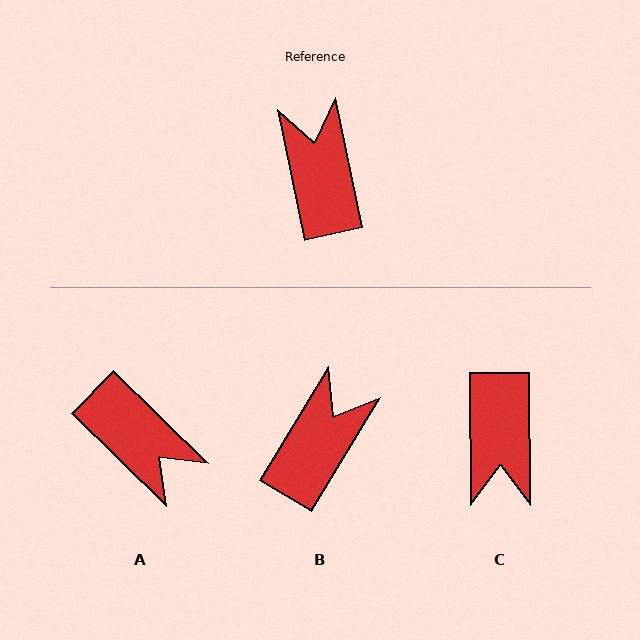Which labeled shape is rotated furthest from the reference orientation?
C, about 169 degrees away.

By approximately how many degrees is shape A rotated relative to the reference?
Approximately 146 degrees clockwise.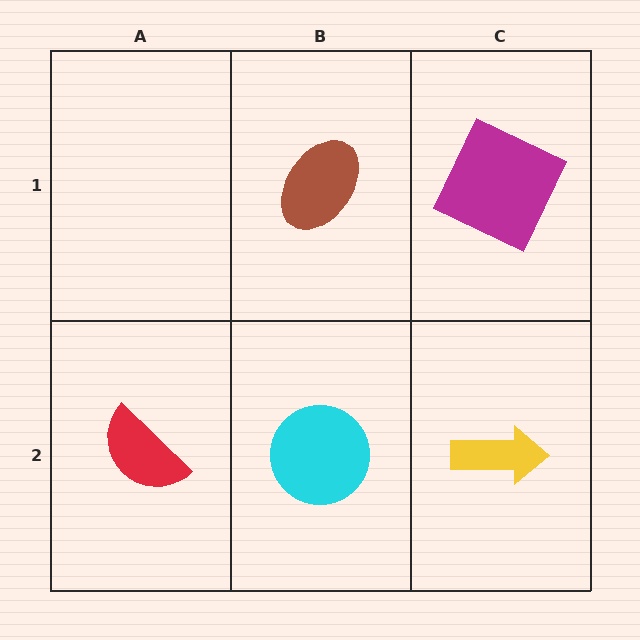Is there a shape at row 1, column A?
No, that cell is empty.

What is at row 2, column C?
A yellow arrow.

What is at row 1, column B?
A brown ellipse.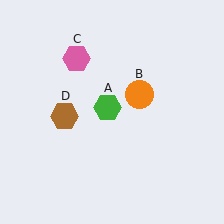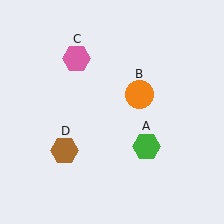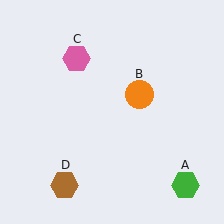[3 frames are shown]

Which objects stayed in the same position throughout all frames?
Orange circle (object B) and pink hexagon (object C) remained stationary.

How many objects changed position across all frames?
2 objects changed position: green hexagon (object A), brown hexagon (object D).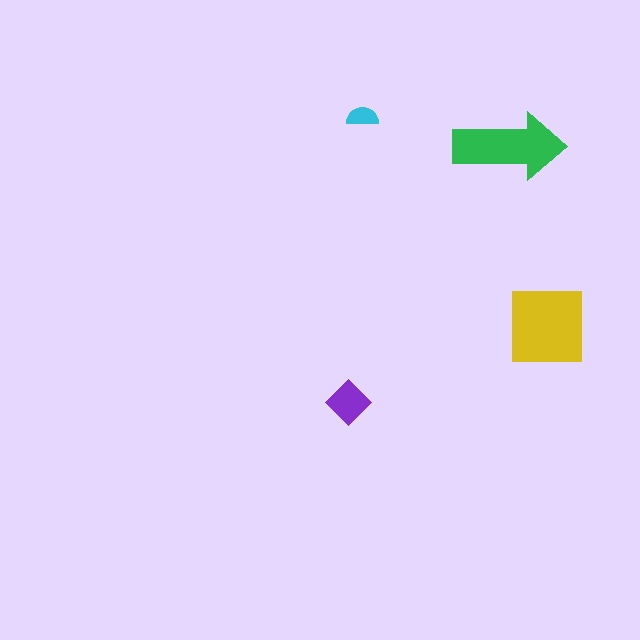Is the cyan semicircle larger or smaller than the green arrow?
Smaller.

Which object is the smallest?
The cyan semicircle.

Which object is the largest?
The yellow square.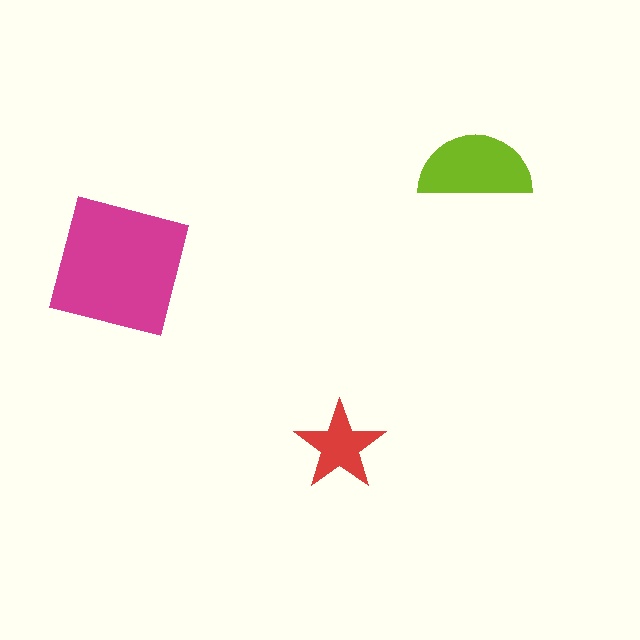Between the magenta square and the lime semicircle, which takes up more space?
The magenta square.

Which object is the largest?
The magenta square.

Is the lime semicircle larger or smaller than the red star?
Larger.